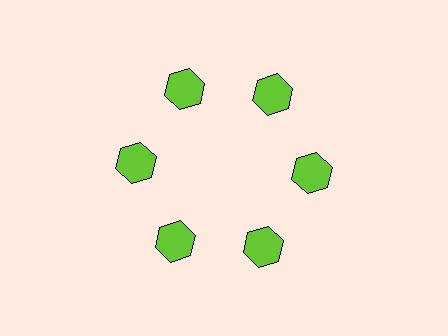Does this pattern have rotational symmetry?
Yes, this pattern has 6-fold rotational symmetry. It looks the same after rotating 60 degrees around the center.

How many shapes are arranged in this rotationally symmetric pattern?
There are 6 shapes, arranged in 6 groups of 1.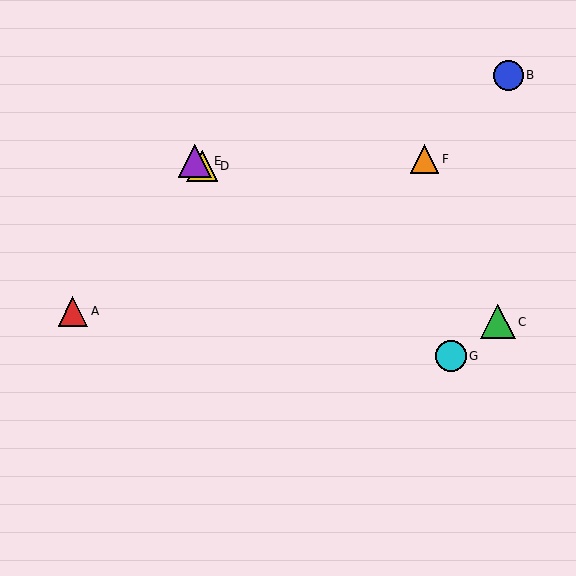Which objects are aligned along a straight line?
Objects D, E, G are aligned along a straight line.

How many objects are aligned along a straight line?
3 objects (D, E, G) are aligned along a straight line.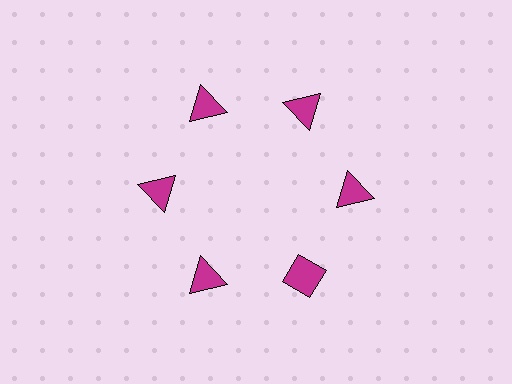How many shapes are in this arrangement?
There are 6 shapes arranged in a ring pattern.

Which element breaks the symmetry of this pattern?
The magenta diamond at roughly the 5 o'clock position breaks the symmetry. All other shapes are magenta triangles.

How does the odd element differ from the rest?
It has a different shape: diamond instead of triangle.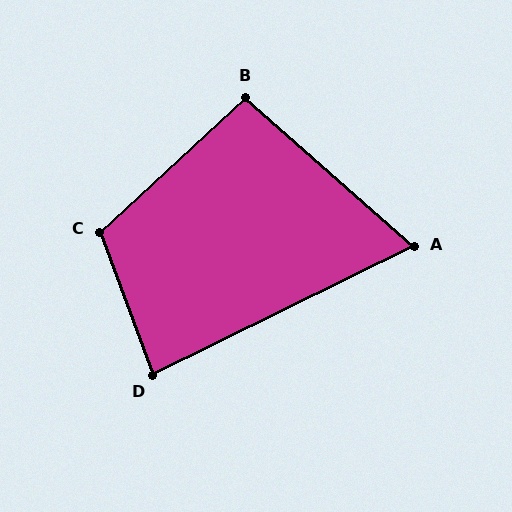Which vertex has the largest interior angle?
C, at approximately 112 degrees.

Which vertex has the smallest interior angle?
A, at approximately 68 degrees.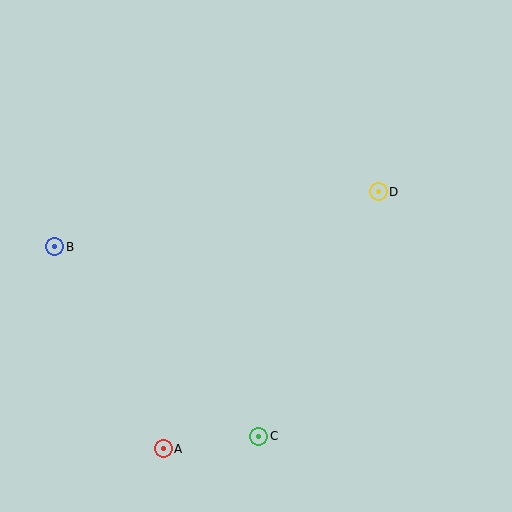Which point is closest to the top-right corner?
Point D is closest to the top-right corner.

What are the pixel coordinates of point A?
Point A is at (163, 449).